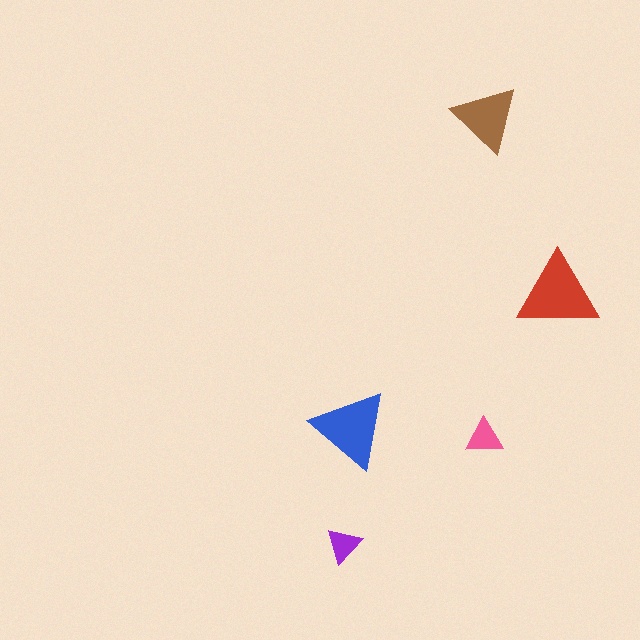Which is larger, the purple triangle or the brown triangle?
The brown one.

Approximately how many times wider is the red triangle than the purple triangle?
About 2.5 times wider.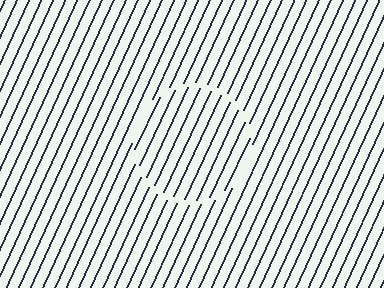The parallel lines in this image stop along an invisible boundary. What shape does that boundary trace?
An illusory circle. The interior of the shape contains the same grating, shifted by half a period — the contour is defined by the phase discontinuity where line-ends from the inner and outer gratings abut.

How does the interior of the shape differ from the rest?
The interior of the shape contains the same grating, shifted by half a period — the contour is defined by the phase discontinuity where line-ends from the inner and outer gratings abut.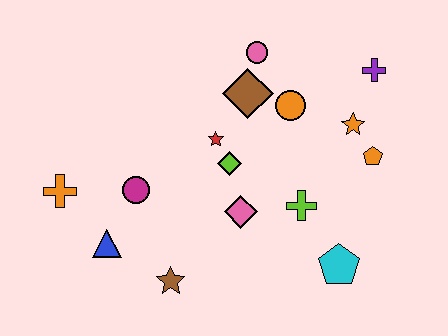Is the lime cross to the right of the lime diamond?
Yes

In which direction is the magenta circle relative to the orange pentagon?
The magenta circle is to the left of the orange pentagon.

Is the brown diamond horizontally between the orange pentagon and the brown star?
Yes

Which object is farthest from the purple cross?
The orange cross is farthest from the purple cross.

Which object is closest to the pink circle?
The brown diamond is closest to the pink circle.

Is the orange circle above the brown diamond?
No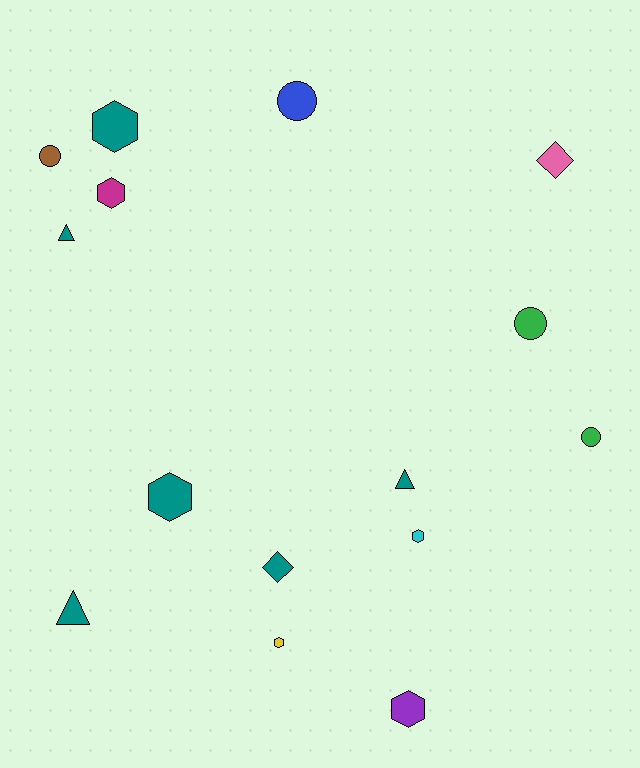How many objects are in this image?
There are 15 objects.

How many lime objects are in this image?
There are no lime objects.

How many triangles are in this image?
There are 3 triangles.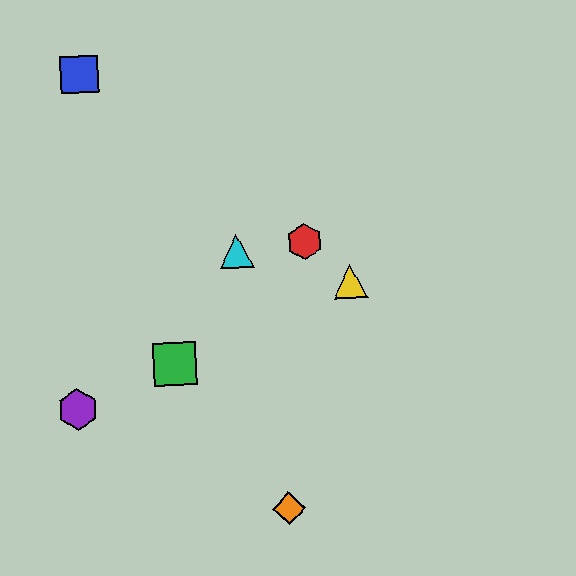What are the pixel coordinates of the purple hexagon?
The purple hexagon is at (78, 409).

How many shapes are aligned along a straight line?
3 shapes (the green square, the yellow triangle, the purple hexagon) are aligned along a straight line.